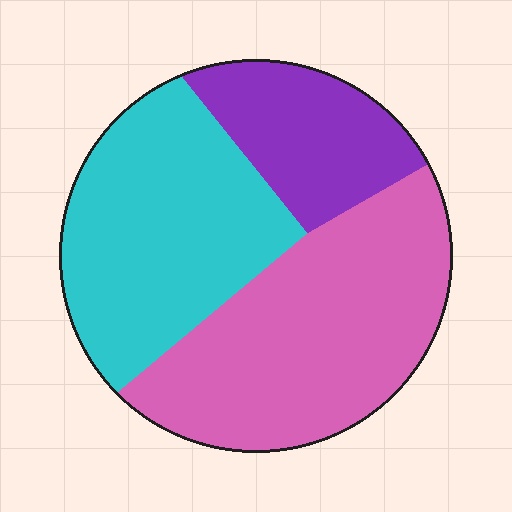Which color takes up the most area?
Pink, at roughly 45%.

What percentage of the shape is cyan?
Cyan takes up between a quarter and a half of the shape.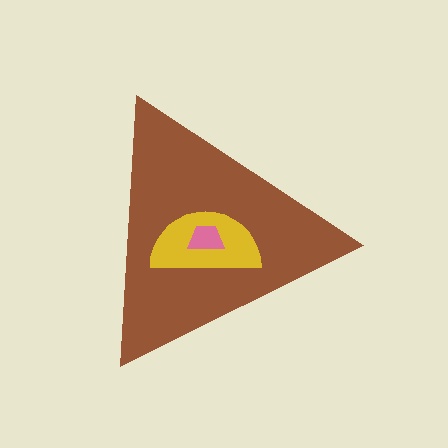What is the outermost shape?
The brown triangle.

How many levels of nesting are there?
3.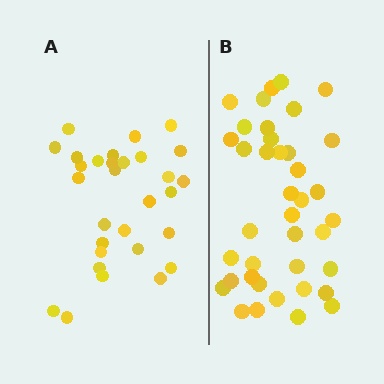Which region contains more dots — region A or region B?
Region B (the right region) has more dots.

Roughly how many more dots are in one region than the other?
Region B has roughly 8 or so more dots than region A.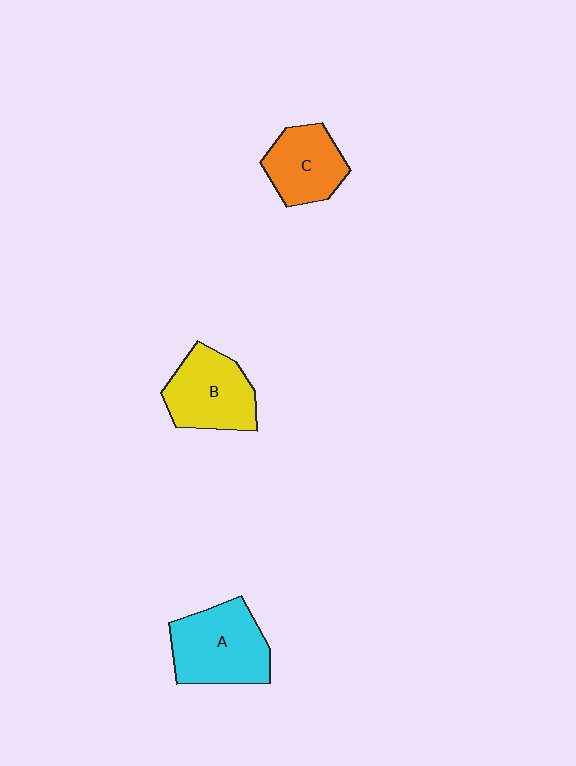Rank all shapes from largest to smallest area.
From largest to smallest: A (cyan), B (yellow), C (orange).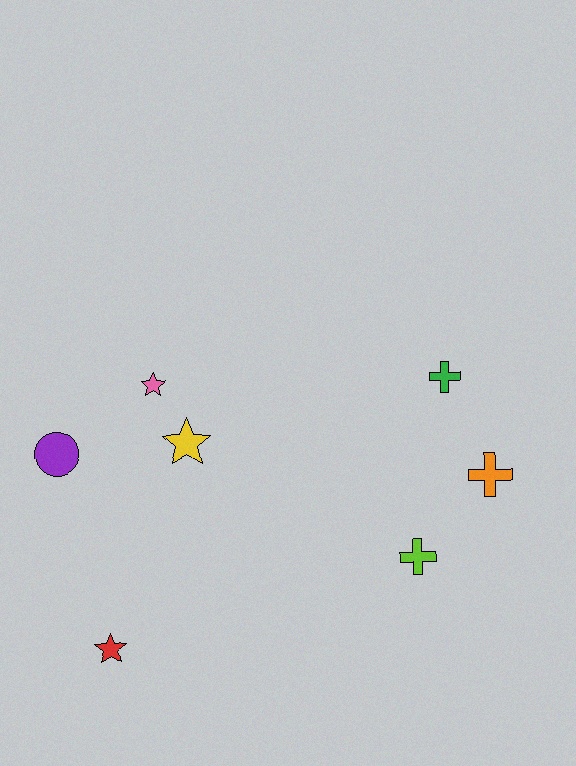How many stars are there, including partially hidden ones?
There are 3 stars.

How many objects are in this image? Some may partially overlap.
There are 7 objects.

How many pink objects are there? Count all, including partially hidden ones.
There is 1 pink object.